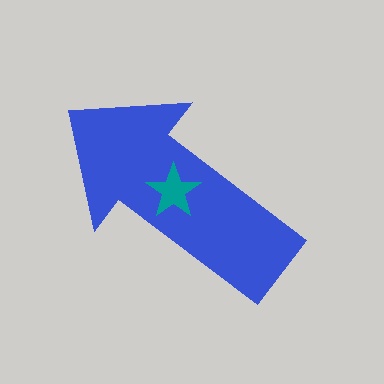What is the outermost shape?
The blue arrow.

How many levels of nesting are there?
2.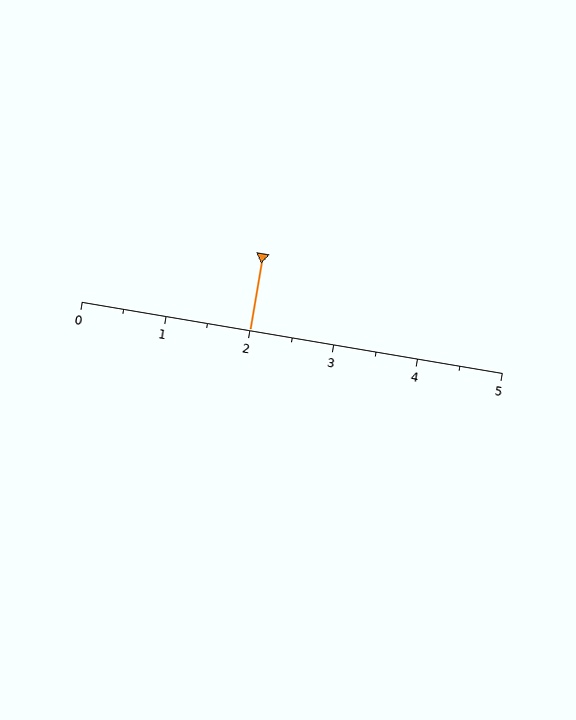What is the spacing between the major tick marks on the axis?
The major ticks are spaced 1 apart.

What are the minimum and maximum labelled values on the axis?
The axis runs from 0 to 5.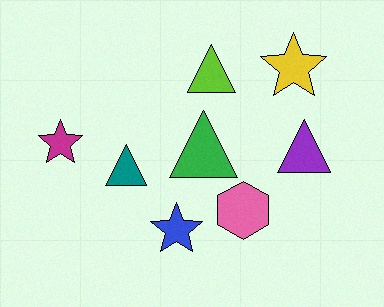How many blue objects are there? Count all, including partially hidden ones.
There is 1 blue object.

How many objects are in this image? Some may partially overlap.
There are 8 objects.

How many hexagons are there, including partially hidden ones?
There is 1 hexagon.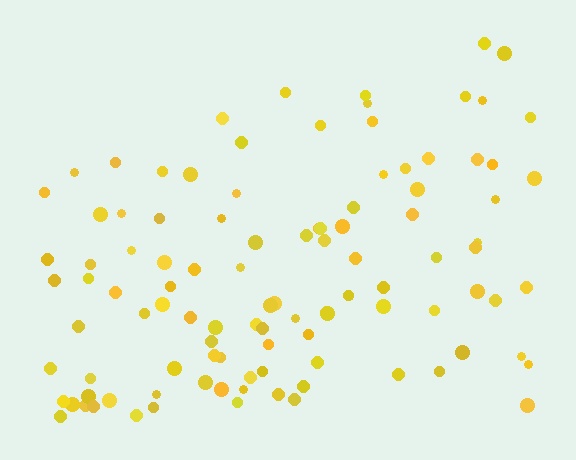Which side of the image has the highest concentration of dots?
The bottom.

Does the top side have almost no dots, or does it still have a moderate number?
Still a moderate number, just noticeably fewer than the bottom.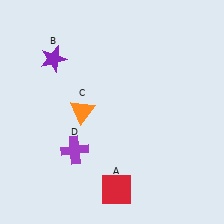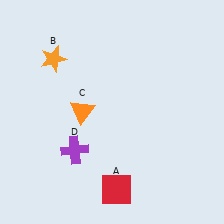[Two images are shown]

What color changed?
The star (B) changed from purple in Image 1 to orange in Image 2.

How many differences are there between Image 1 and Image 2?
There is 1 difference between the two images.